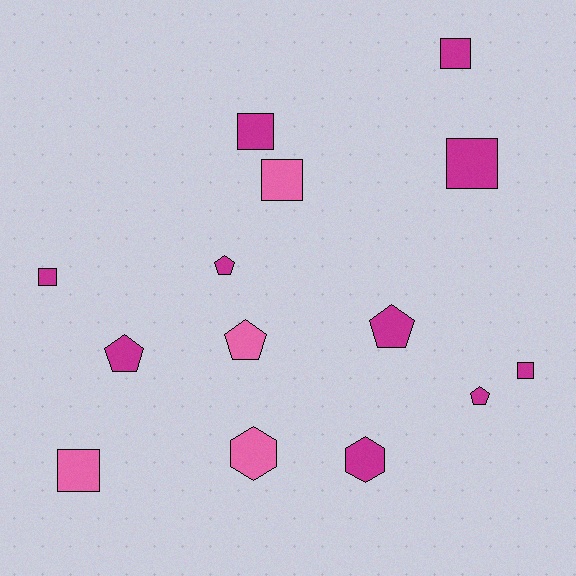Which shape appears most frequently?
Square, with 7 objects.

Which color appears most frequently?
Magenta, with 10 objects.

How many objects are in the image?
There are 14 objects.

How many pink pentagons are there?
There is 1 pink pentagon.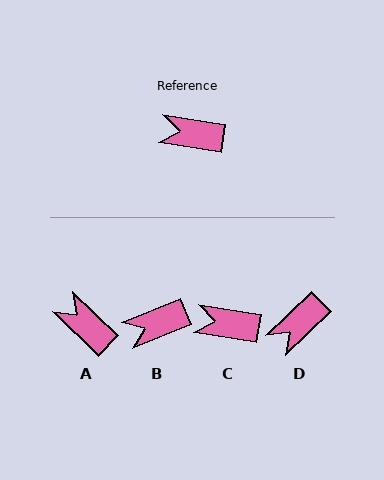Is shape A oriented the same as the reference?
No, it is off by about 36 degrees.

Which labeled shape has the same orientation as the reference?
C.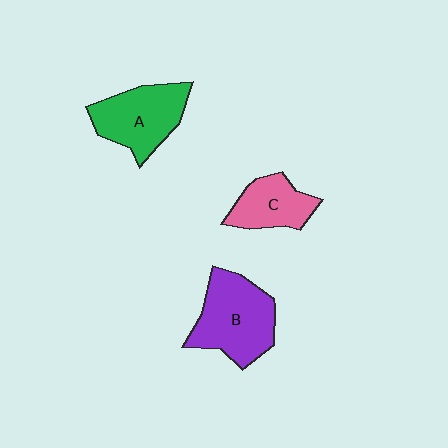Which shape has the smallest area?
Shape C (pink).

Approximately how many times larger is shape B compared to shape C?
Approximately 1.6 times.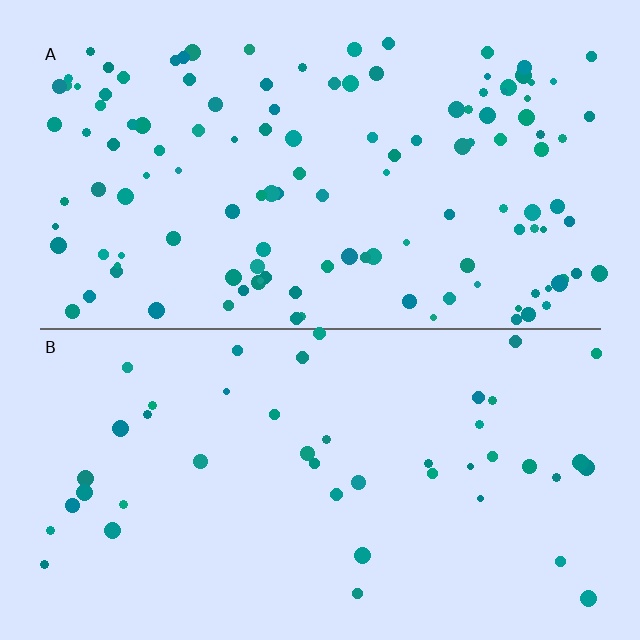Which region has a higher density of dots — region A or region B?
A (the top).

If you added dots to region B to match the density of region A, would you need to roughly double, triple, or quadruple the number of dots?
Approximately triple.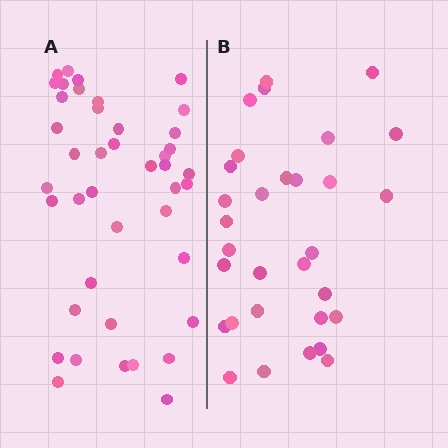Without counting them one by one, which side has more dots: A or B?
Region A (the left region) has more dots.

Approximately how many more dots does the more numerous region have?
Region A has roughly 12 or so more dots than region B.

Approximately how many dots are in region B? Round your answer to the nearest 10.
About 30 dots. (The exact count is 31, which rounds to 30.)